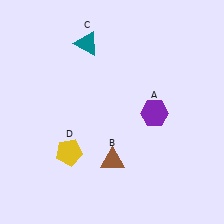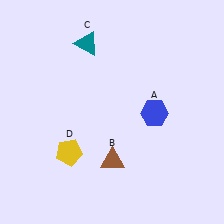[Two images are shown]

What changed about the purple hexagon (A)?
In Image 1, A is purple. In Image 2, it changed to blue.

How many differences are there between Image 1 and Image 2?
There is 1 difference between the two images.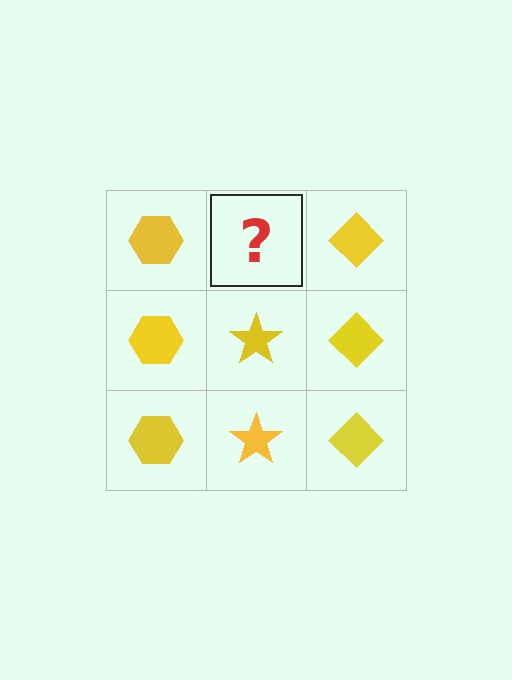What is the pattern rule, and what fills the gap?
The rule is that each column has a consistent shape. The gap should be filled with a yellow star.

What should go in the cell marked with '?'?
The missing cell should contain a yellow star.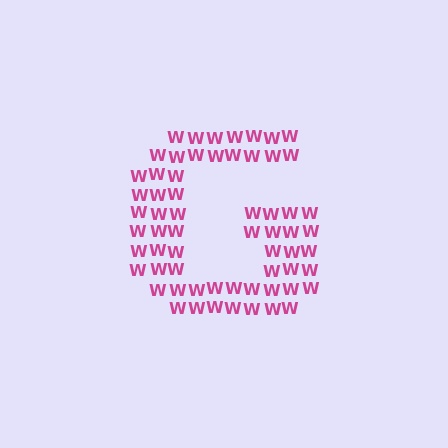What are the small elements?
The small elements are letter W's.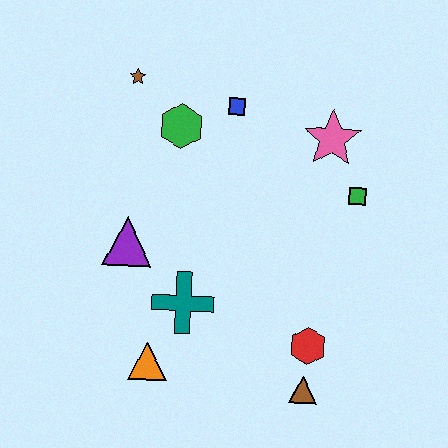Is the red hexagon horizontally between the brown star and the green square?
Yes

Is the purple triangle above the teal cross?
Yes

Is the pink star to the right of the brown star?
Yes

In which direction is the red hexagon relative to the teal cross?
The red hexagon is to the right of the teal cross.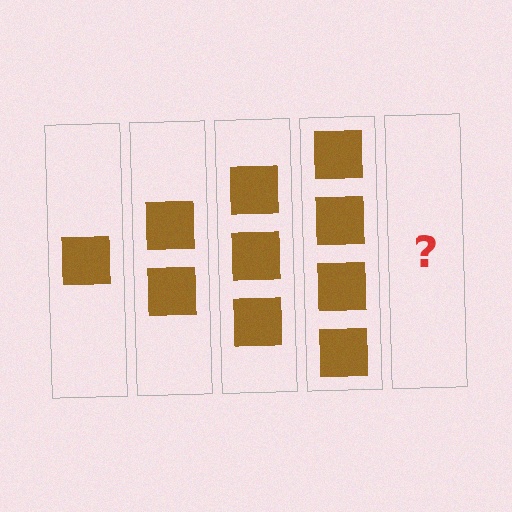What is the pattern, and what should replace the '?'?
The pattern is that each step adds one more square. The '?' should be 5 squares.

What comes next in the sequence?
The next element should be 5 squares.